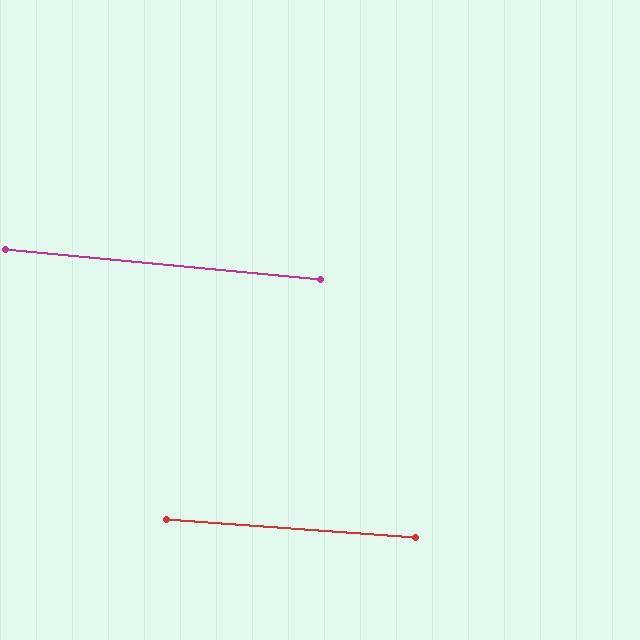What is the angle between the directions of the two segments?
Approximately 1 degree.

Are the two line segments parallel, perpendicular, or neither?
Parallel — their directions differ by only 1.3°.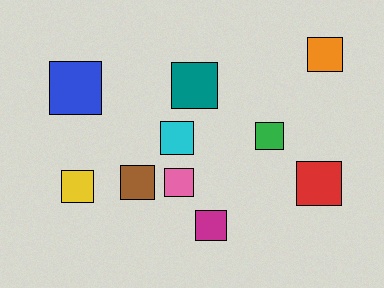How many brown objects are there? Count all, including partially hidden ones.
There is 1 brown object.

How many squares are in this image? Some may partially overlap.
There are 10 squares.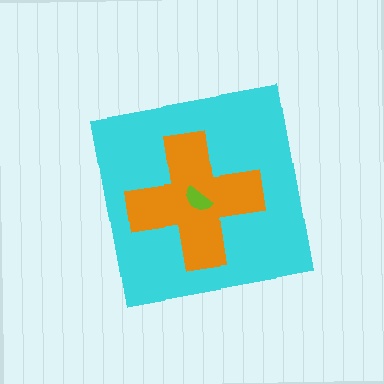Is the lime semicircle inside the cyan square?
Yes.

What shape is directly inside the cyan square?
The orange cross.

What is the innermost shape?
The lime semicircle.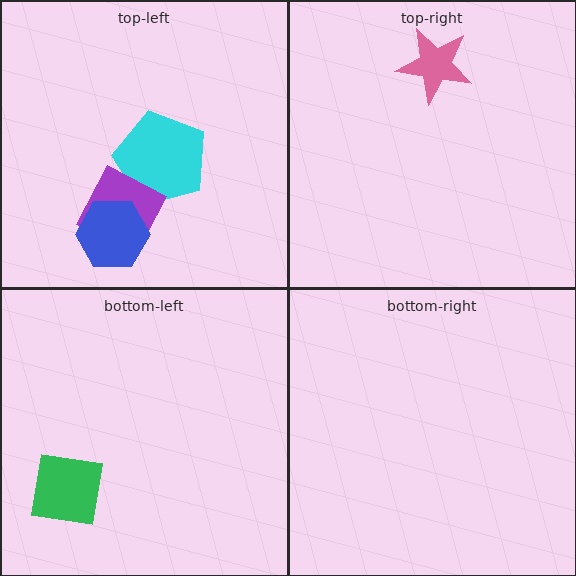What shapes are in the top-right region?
The pink star.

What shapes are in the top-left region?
The cyan pentagon, the purple diamond, the blue hexagon.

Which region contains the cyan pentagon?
The top-left region.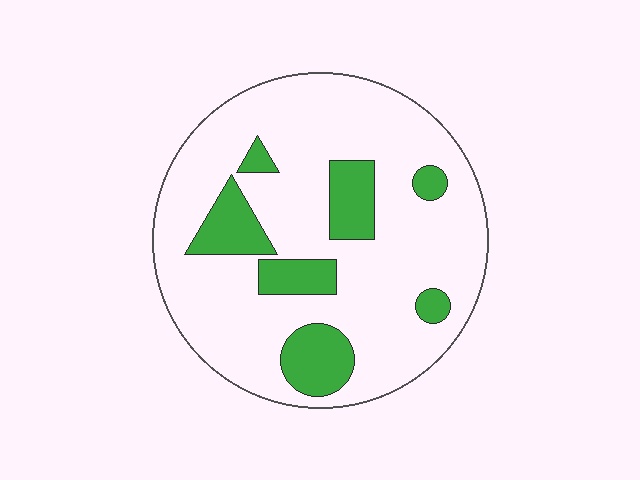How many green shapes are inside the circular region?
7.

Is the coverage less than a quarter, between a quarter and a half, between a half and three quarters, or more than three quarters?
Less than a quarter.